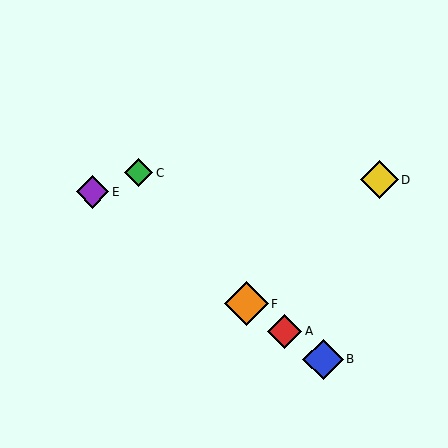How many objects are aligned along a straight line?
4 objects (A, B, E, F) are aligned along a straight line.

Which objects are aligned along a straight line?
Objects A, B, E, F are aligned along a straight line.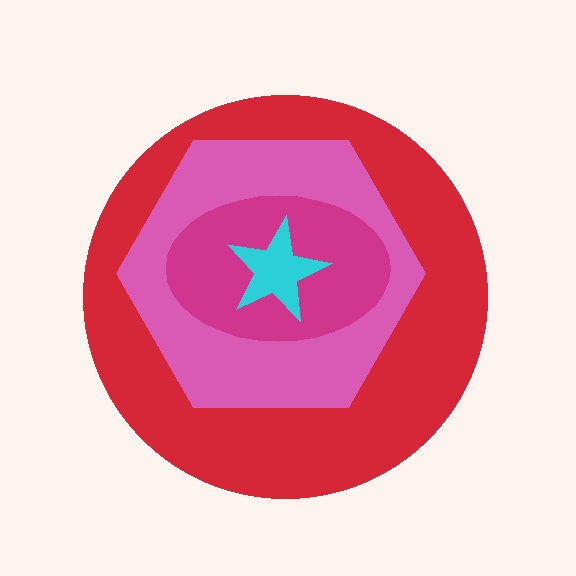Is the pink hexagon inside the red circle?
Yes.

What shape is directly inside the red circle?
The pink hexagon.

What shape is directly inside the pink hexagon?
The magenta ellipse.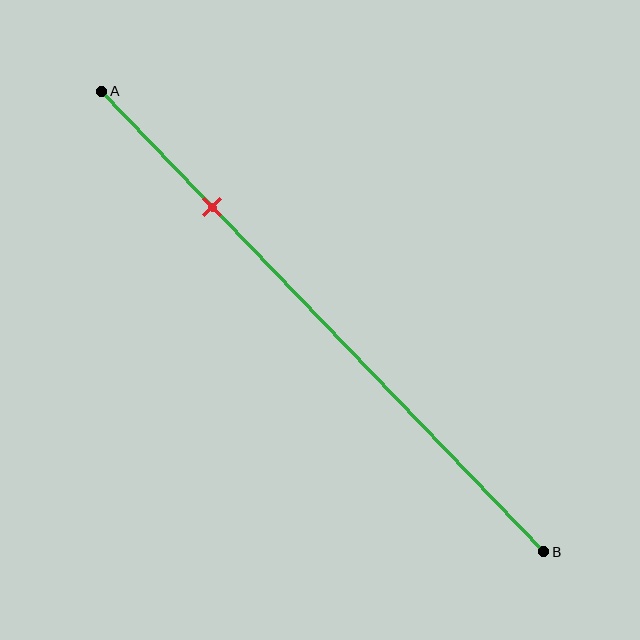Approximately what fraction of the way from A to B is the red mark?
The red mark is approximately 25% of the way from A to B.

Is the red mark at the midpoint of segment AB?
No, the mark is at about 25% from A, not at the 50% midpoint.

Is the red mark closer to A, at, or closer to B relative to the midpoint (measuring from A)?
The red mark is closer to point A than the midpoint of segment AB.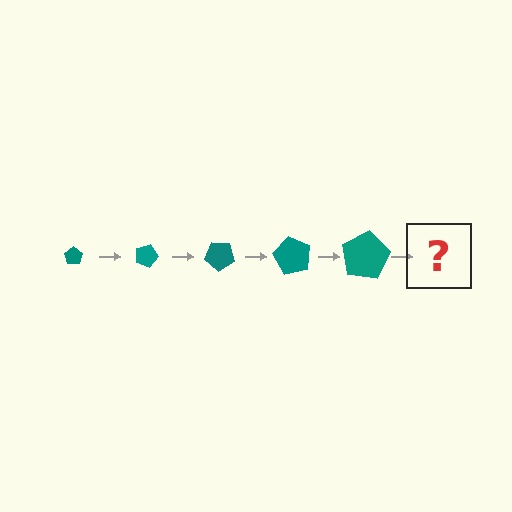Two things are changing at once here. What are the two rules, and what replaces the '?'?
The two rules are that the pentagon grows larger each step and it rotates 20 degrees each step. The '?' should be a pentagon, larger than the previous one and rotated 100 degrees from the start.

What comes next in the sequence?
The next element should be a pentagon, larger than the previous one and rotated 100 degrees from the start.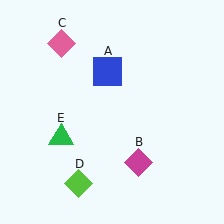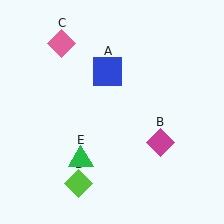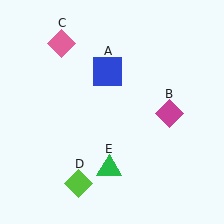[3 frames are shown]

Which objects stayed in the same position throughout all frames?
Blue square (object A) and pink diamond (object C) and lime diamond (object D) remained stationary.